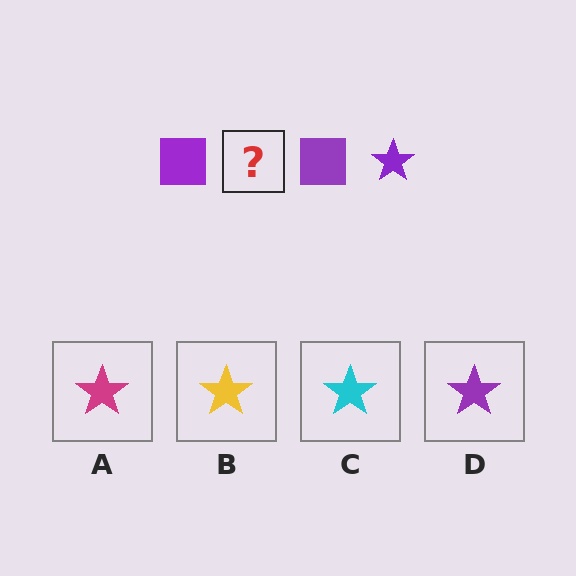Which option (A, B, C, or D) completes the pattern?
D.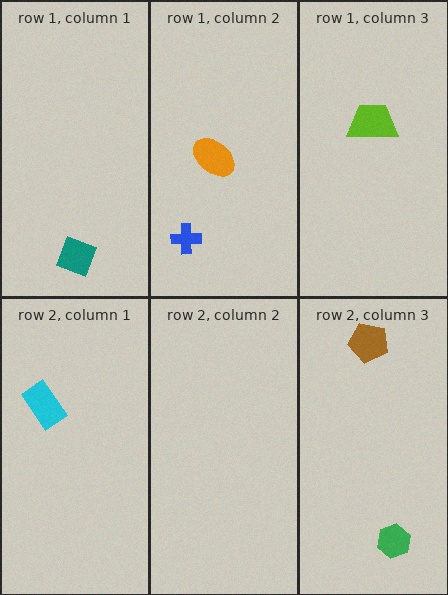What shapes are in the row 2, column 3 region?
The green hexagon, the brown pentagon.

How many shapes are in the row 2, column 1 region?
1.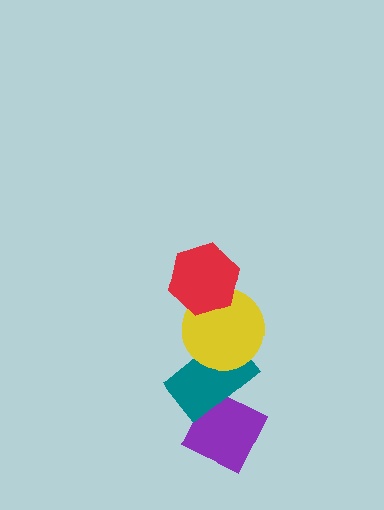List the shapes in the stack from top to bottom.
From top to bottom: the red hexagon, the yellow circle, the teal rectangle, the purple diamond.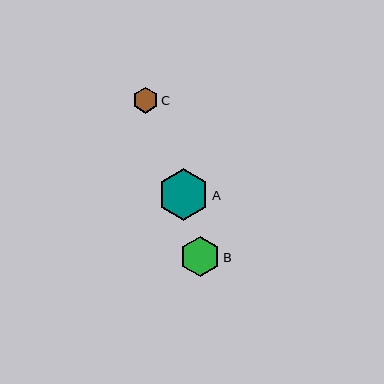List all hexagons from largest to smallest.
From largest to smallest: A, B, C.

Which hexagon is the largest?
Hexagon A is the largest with a size of approximately 52 pixels.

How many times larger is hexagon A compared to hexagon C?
Hexagon A is approximately 2.0 times the size of hexagon C.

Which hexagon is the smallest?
Hexagon C is the smallest with a size of approximately 26 pixels.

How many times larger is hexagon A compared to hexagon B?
Hexagon A is approximately 1.3 times the size of hexagon B.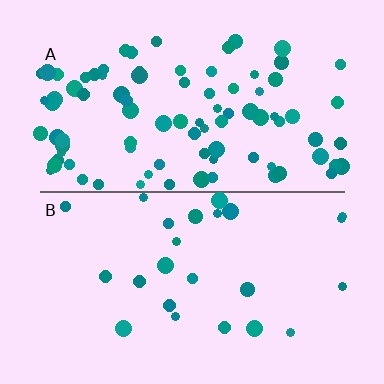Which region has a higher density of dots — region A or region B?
A (the top).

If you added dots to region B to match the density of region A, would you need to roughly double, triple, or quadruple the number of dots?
Approximately quadruple.